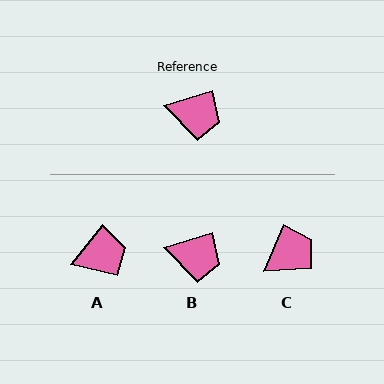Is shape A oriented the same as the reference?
No, it is off by about 33 degrees.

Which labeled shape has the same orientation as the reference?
B.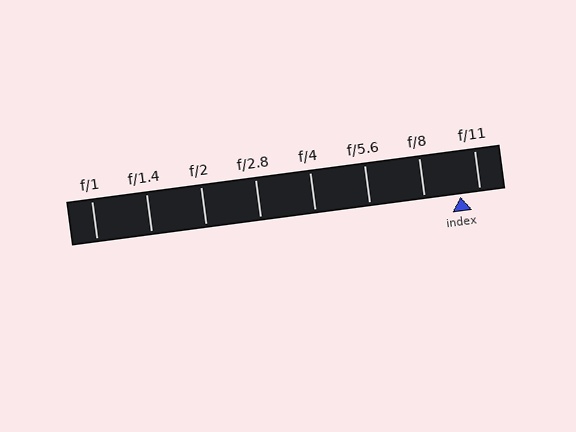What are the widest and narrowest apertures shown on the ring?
The widest aperture shown is f/1 and the narrowest is f/11.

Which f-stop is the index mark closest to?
The index mark is closest to f/11.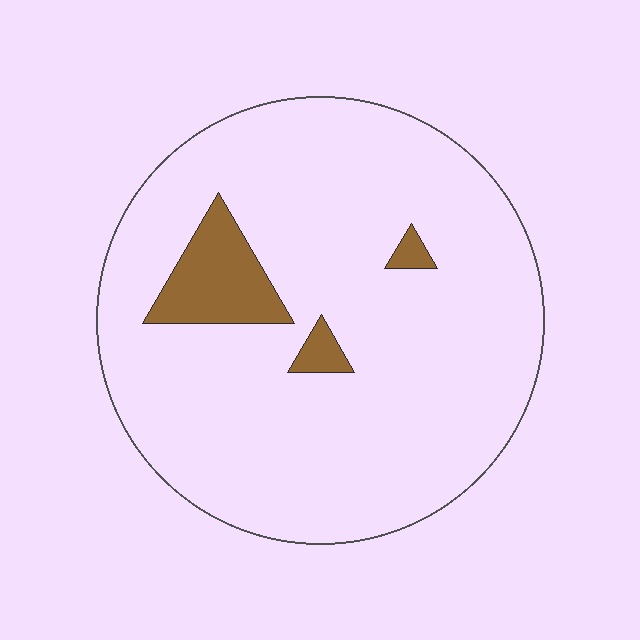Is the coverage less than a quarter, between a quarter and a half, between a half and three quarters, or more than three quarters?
Less than a quarter.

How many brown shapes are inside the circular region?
3.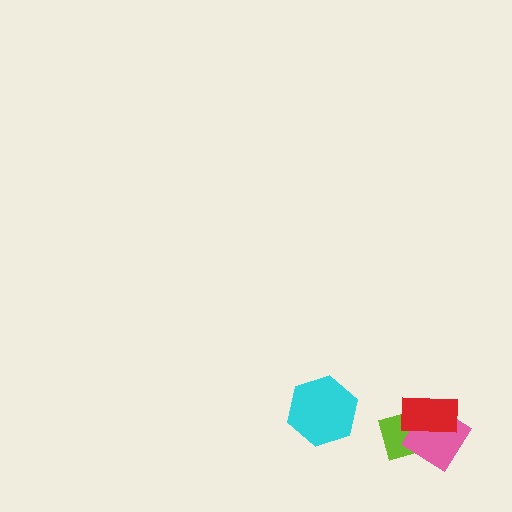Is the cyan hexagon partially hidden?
No, no other shape covers it.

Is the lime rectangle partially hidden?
Yes, it is partially covered by another shape.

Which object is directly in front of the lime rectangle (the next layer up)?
The pink diamond is directly in front of the lime rectangle.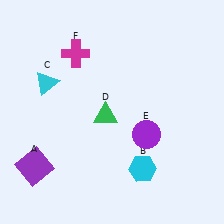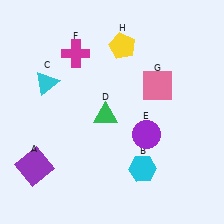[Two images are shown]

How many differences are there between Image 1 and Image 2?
There are 2 differences between the two images.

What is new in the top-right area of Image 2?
A pink square (G) was added in the top-right area of Image 2.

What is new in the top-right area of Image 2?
A yellow pentagon (H) was added in the top-right area of Image 2.